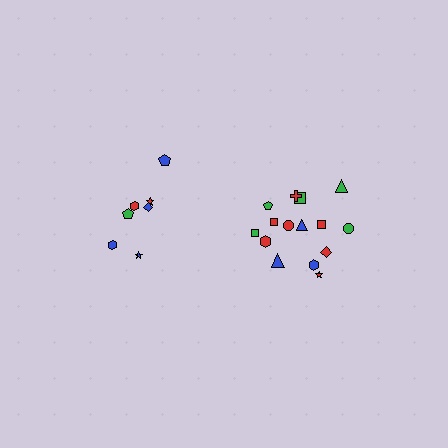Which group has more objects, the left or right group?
The right group.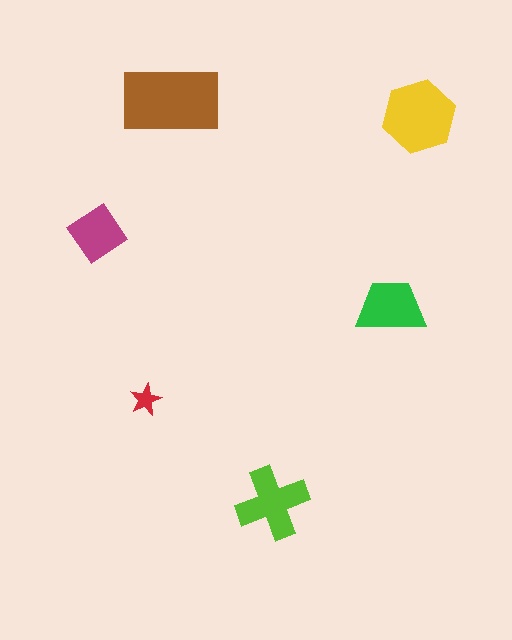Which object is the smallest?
The red star.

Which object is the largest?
The brown rectangle.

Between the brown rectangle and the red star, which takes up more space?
The brown rectangle.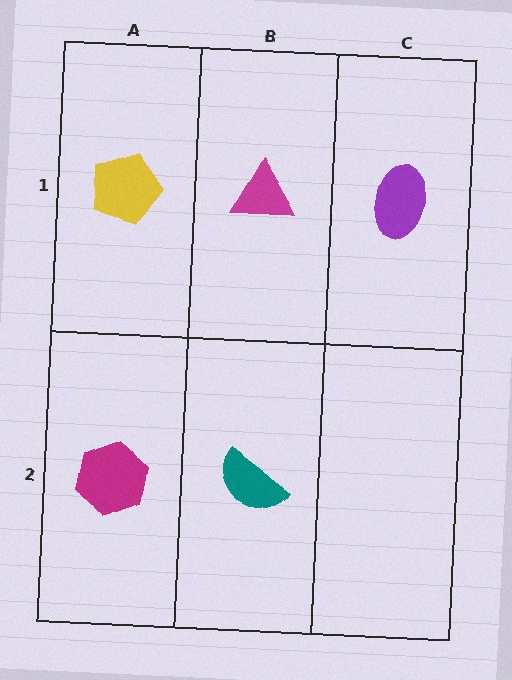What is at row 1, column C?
A purple ellipse.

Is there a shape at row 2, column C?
No, that cell is empty.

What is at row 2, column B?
A teal semicircle.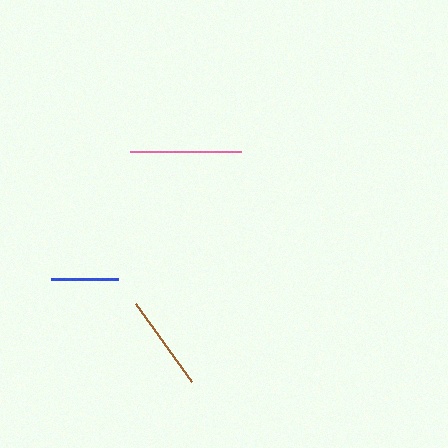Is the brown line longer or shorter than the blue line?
The brown line is longer than the blue line.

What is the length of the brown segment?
The brown segment is approximately 96 pixels long.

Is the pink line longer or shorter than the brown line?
The pink line is longer than the brown line.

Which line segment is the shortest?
The blue line is the shortest at approximately 67 pixels.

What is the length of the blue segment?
The blue segment is approximately 67 pixels long.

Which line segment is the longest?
The pink line is the longest at approximately 112 pixels.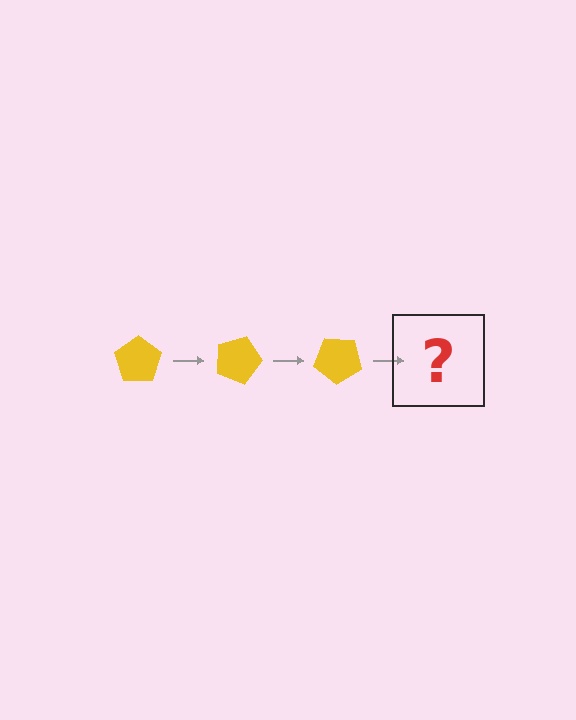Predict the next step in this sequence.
The next step is a yellow pentagon rotated 60 degrees.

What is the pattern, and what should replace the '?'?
The pattern is that the pentagon rotates 20 degrees each step. The '?' should be a yellow pentagon rotated 60 degrees.